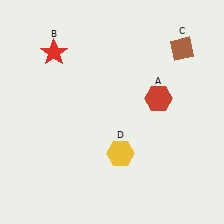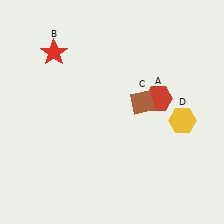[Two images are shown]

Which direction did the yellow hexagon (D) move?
The yellow hexagon (D) moved right.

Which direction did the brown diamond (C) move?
The brown diamond (C) moved down.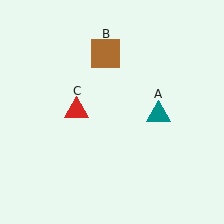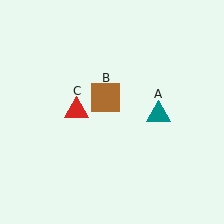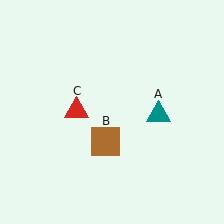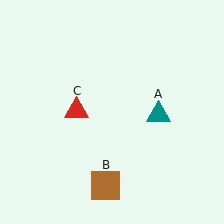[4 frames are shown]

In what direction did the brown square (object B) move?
The brown square (object B) moved down.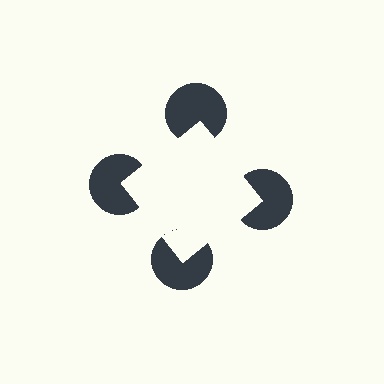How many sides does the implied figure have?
4 sides.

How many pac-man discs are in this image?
There are 4 — one at each vertex of the illusory square.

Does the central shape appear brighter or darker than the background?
It typically appears slightly brighter than the background, even though no actual brightness change is drawn.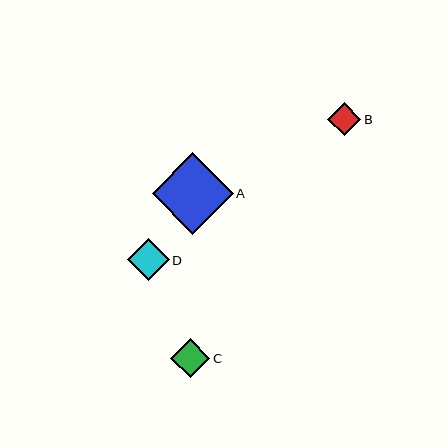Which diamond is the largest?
Diamond A is the largest with a size of approximately 81 pixels.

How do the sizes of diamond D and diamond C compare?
Diamond D and diamond C are approximately the same size.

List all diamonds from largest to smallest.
From largest to smallest: A, D, C, B.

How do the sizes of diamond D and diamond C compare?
Diamond D and diamond C are approximately the same size.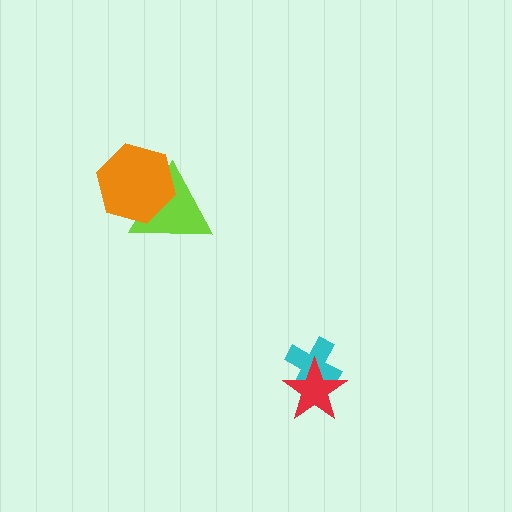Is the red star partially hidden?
No, no other shape covers it.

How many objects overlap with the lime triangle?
1 object overlaps with the lime triangle.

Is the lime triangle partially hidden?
Yes, it is partially covered by another shape.